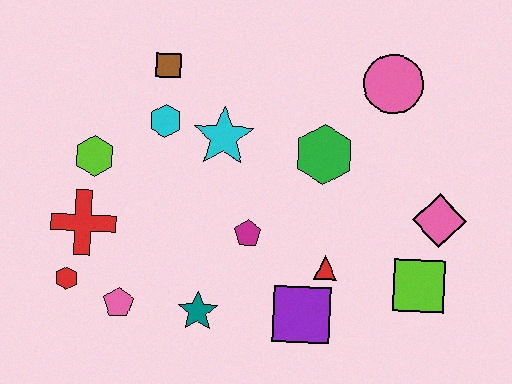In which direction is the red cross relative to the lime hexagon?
The red cross is below the lime hexagon.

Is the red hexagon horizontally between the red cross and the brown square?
No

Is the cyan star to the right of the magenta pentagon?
No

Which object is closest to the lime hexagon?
The red cross is closest to the lime hexagon.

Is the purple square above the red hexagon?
No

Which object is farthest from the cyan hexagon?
The lime square is farthest from the cyan hexagon.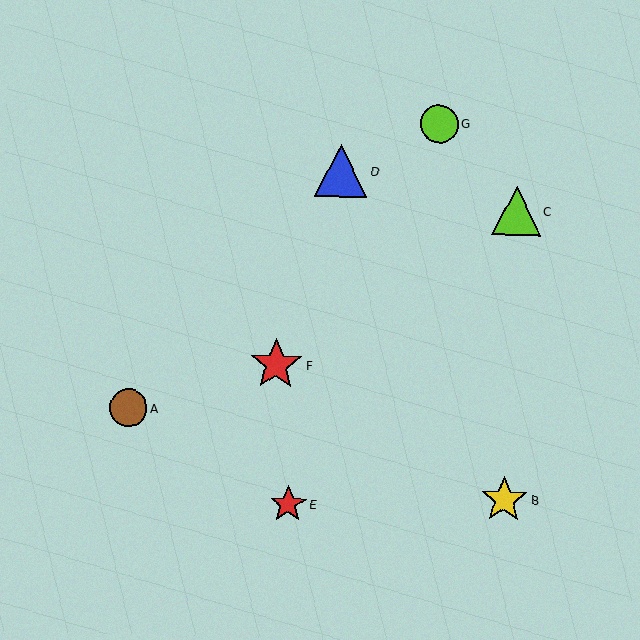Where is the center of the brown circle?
The center of the brown circle is at (128, 408).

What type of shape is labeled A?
Shape A is a brown circle.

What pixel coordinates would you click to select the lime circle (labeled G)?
Click at (439, 124) to select the lime circle G.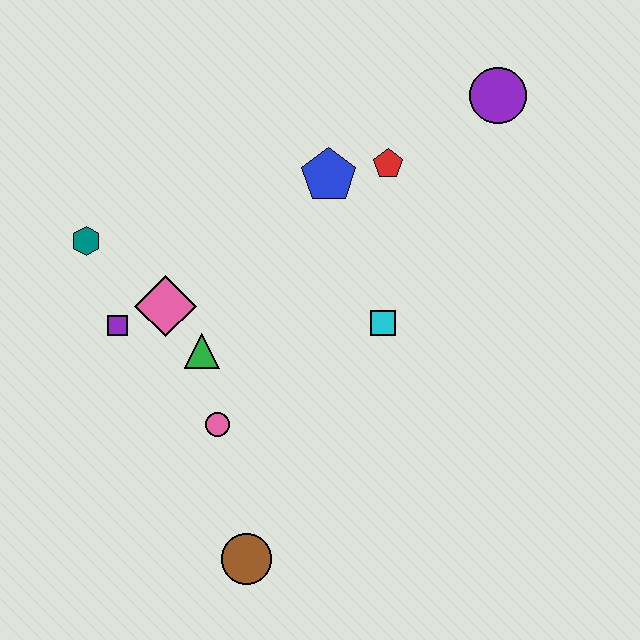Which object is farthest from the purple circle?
The brown circle is farthest from the purple circle.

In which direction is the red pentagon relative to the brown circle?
The red pentagon is above the brown circle.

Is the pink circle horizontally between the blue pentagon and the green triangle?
Yes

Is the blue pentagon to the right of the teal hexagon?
Yes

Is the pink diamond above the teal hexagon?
No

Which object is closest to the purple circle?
The red pentagon is closest to the purple circle.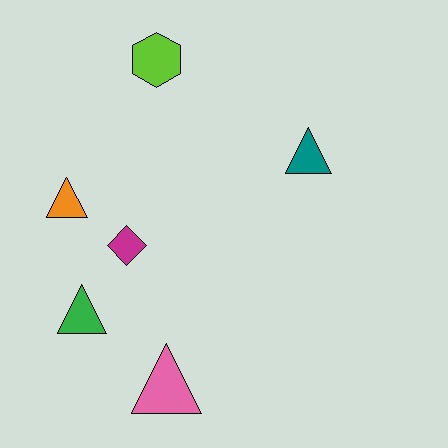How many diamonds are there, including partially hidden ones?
There is 1 diamond.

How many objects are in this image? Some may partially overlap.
There are 6 objects.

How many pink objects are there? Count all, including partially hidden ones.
There is 1 pink object.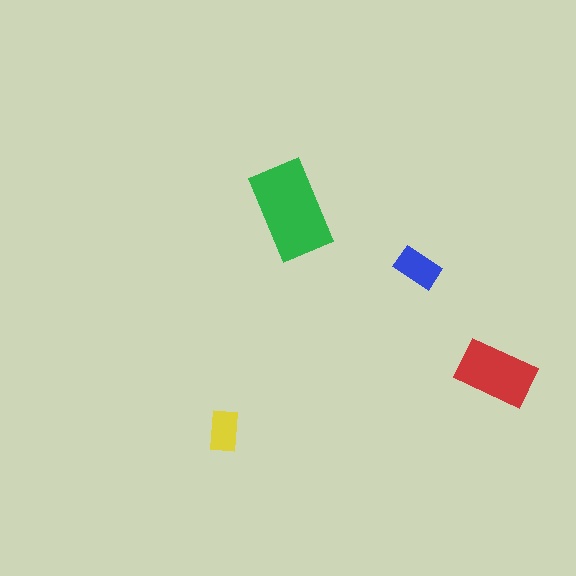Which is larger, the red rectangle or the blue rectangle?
The red one.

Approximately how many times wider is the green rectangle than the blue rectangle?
About 2 times wider.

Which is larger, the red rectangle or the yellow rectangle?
The red one.